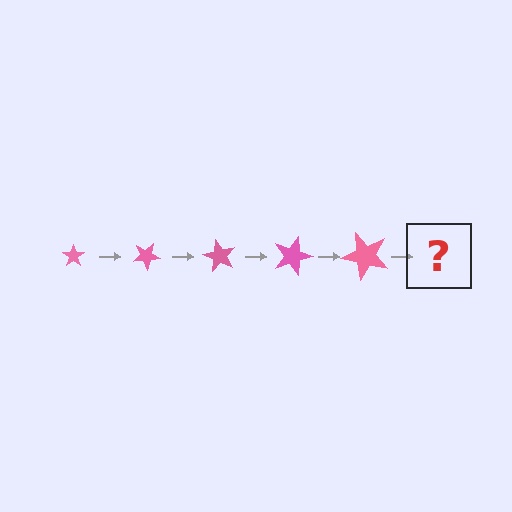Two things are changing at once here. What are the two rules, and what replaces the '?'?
The two rules are that the star grows larger each step and it rotates 30 degrees each step. The '?' should be a star, larger than the previous one and rotated 150 degrees from the start.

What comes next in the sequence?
The next element should be a star, larger than the previous one and rotated 150 degrees from the start.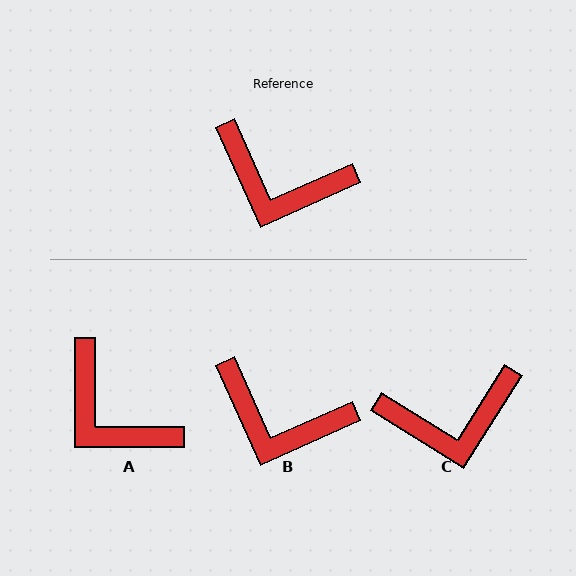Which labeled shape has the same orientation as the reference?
B.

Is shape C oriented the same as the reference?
No, it is off by about 34 degrees.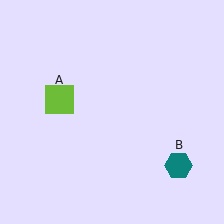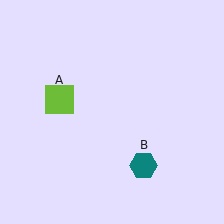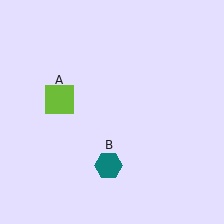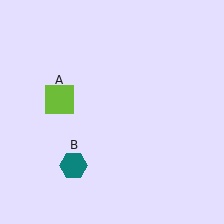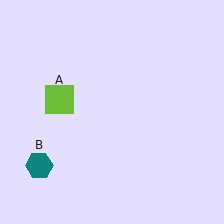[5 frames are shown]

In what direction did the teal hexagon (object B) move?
The teal hexagon (object B) moved left.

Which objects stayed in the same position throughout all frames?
Lime square (object A) remained stationary.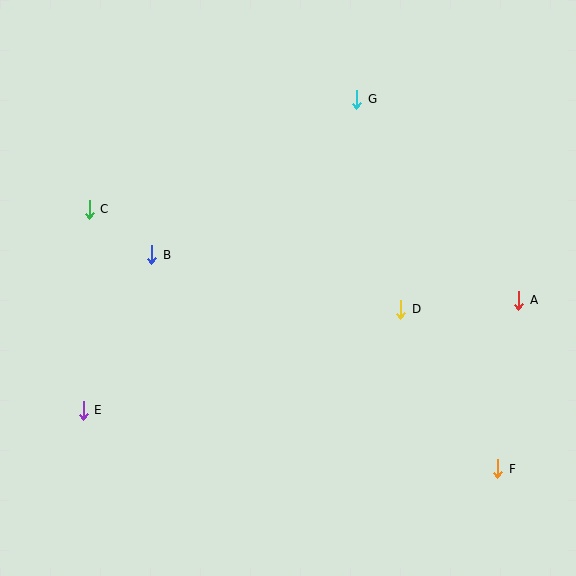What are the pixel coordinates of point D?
Point D is at (401, 309).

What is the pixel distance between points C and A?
The distance between C and A is 439 pixels.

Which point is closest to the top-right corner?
Point G is closest to the top-right corner.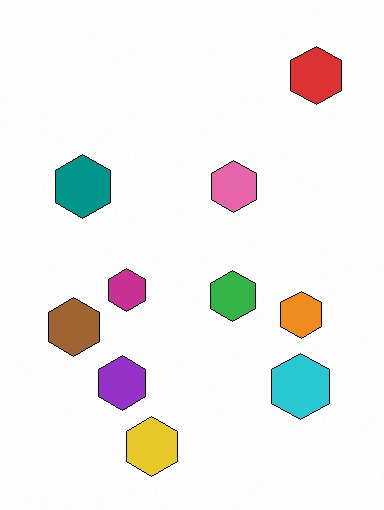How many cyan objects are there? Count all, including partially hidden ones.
There is 1 cyan object.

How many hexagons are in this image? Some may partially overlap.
There are 10 hexagons.